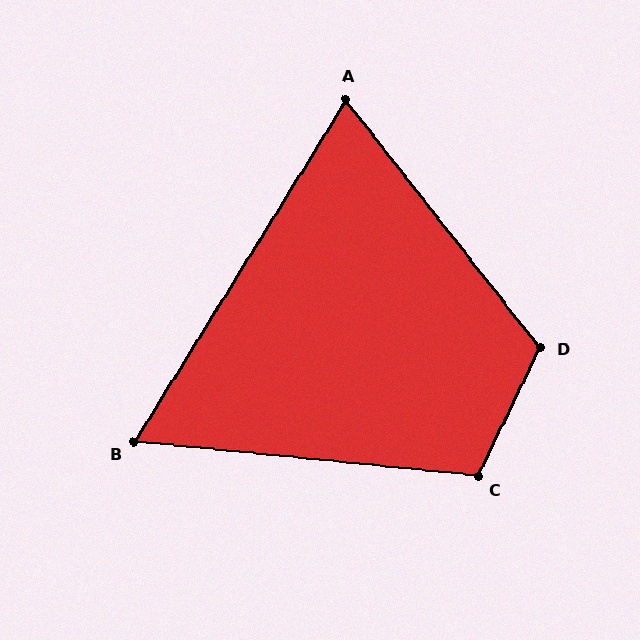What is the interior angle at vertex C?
Approximately 110 degrees (obtuse).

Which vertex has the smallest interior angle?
B, at approximately 64 degrees.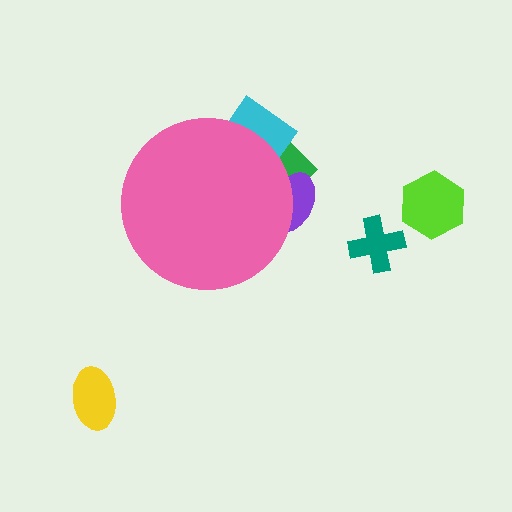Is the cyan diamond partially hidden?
Yes, the cyan diamond is partially hidden behind the pink circle.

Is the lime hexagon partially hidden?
No, the lime hexagon is fully visible.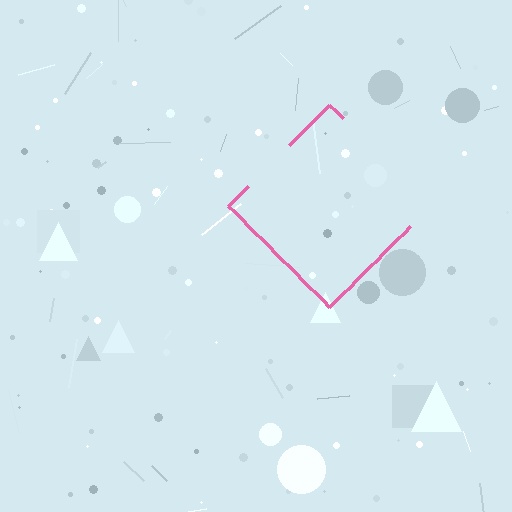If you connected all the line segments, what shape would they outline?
They would outline a diamond.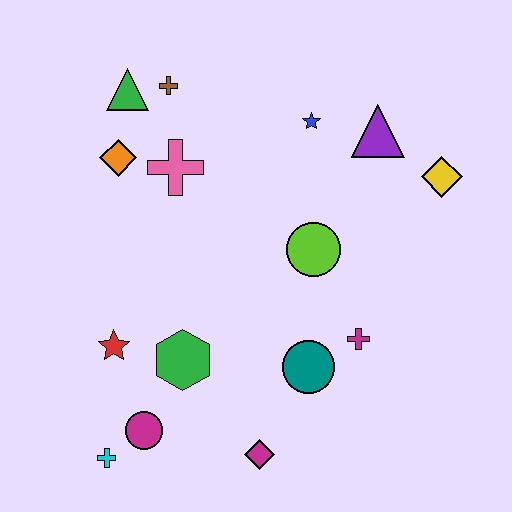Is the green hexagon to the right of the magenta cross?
No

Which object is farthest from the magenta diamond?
The green triangle is farthest from the magenta diamond.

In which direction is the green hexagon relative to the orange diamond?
The green hexagon is below the orange diamond.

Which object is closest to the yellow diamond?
The purple triangle is closest to the yellow diamond.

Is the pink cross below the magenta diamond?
No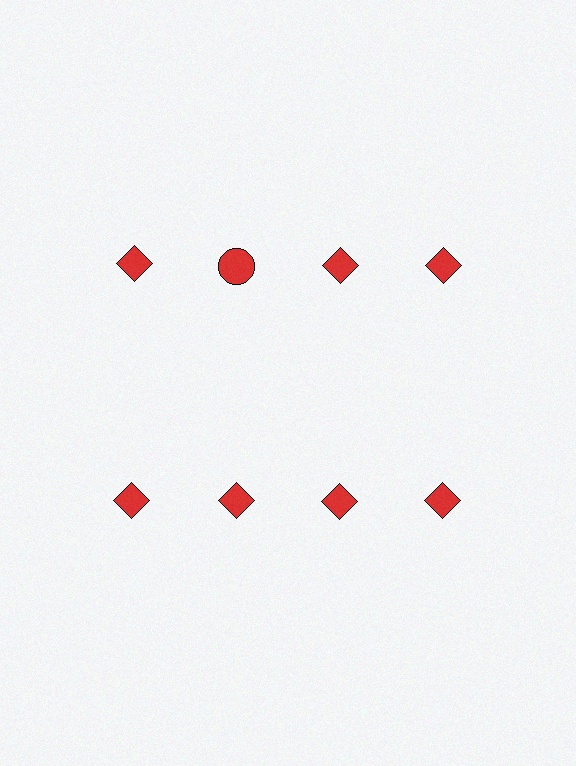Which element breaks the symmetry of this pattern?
The red circle in the top row, second from left column breaks the symmetry. All other shapes are red diamonds.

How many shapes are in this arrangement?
There are 8 shapes arranged in a grid pattern.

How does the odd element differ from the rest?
It has a different shape: circle instead of diamond.